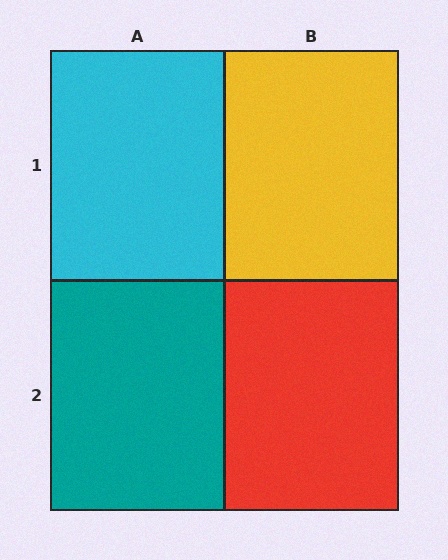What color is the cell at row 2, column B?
Red.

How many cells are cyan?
1 cell is cyan.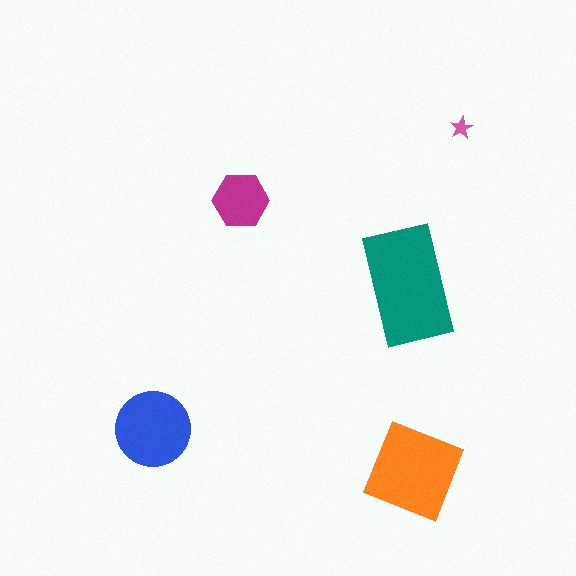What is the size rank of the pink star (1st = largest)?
5th.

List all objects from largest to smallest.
The teal rectangle, the orange diamond, the blue circle, the magenta hexagon, the pink star.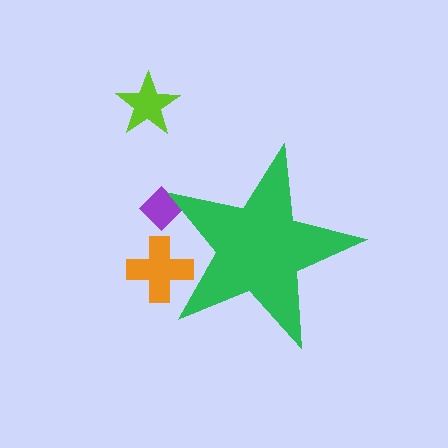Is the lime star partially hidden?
No, the lime star is fully visible.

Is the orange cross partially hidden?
Yes, the orange cross is partially hidden behind the green star.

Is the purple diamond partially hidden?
Yes, the purple diamond is partially hidden behind the green star.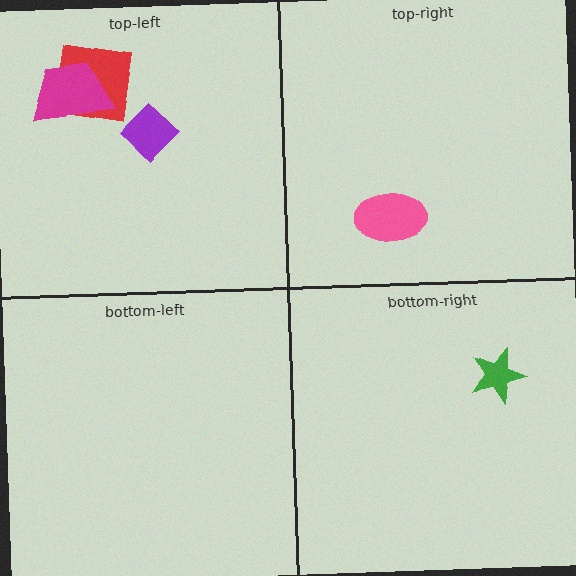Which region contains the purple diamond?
The top-left region.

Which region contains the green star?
The bottom-right region.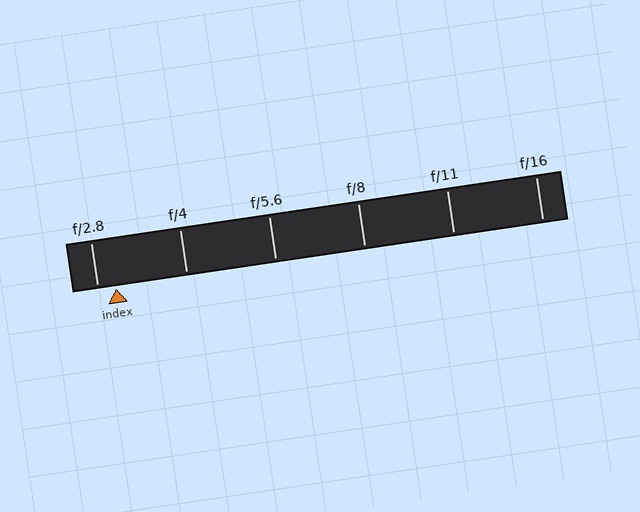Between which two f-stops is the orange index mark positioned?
The index mark is between f/2.8 and f/4.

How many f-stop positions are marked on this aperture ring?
There are 6 f-stop positions marked.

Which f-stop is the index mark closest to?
The index mark is closest to f/2.8.